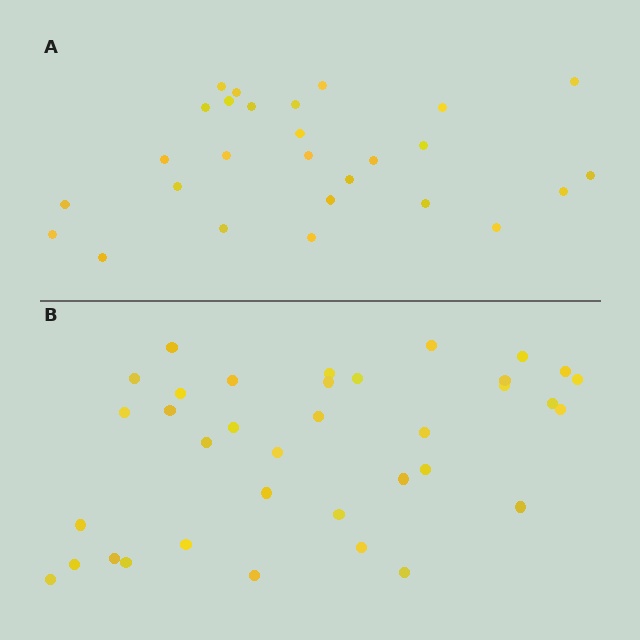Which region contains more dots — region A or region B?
Region B (the bottom region) has more dots.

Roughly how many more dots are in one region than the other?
Region B has roughly 8 or so more dots than region A.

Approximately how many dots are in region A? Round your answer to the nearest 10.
About 30 dots. (The exact count is 27, which rounds to 30.)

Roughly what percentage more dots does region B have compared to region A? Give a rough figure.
About 35% more.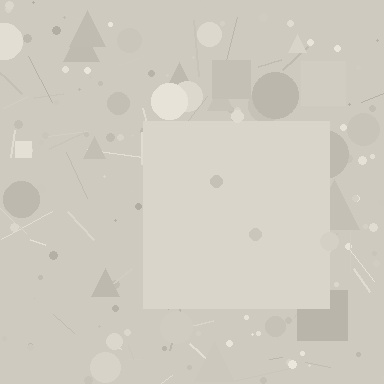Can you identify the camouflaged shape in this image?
The camouflaged shape is a square.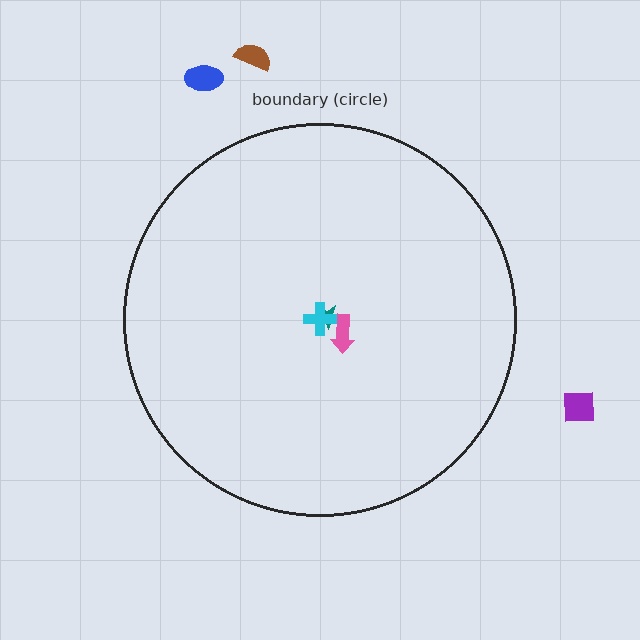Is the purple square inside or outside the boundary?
Outside.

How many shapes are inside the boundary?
3 inside, 3 outside.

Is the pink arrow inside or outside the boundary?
Inside.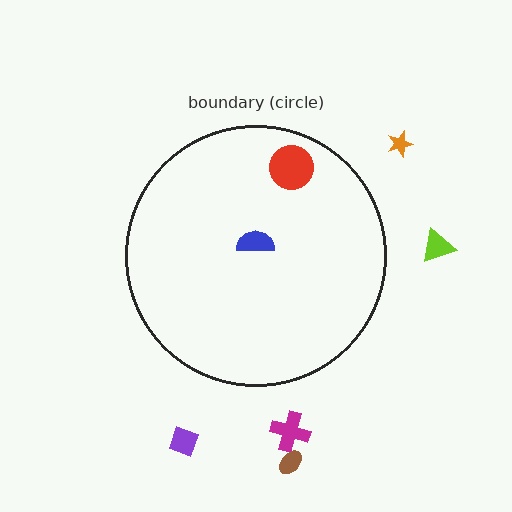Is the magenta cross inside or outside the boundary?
Outside.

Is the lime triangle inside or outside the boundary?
Outside.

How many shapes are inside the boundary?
2 inside, 5 outside.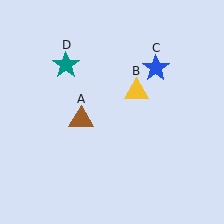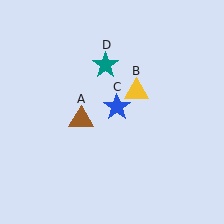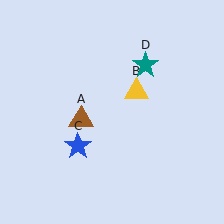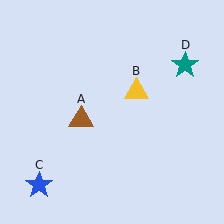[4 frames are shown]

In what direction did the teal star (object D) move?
The teal star (object D) moved right.